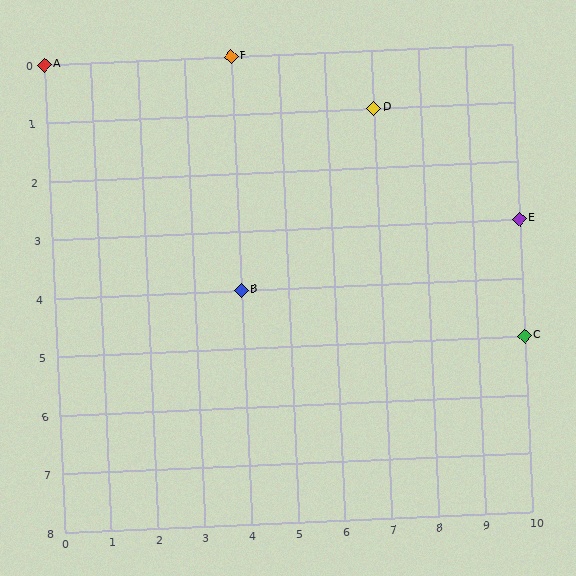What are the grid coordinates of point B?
Point B is at grid coordinates (4, 4).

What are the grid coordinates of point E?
Point E is at grid coordinates (10, 3).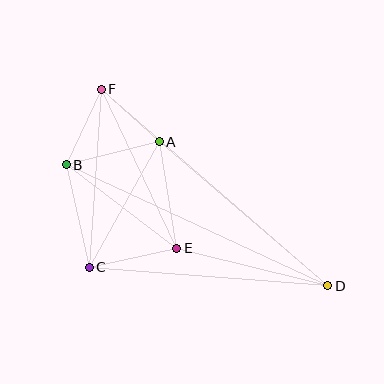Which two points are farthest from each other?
Points D and F are farthest from each other.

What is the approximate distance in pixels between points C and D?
The distance between C and D is approximately 239 pixels.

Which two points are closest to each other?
Points A and F are closest to each other.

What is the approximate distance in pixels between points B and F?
The distance between B and F is approximately 83 pixels.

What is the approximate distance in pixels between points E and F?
The distance between E and F is approximately 176 pixels.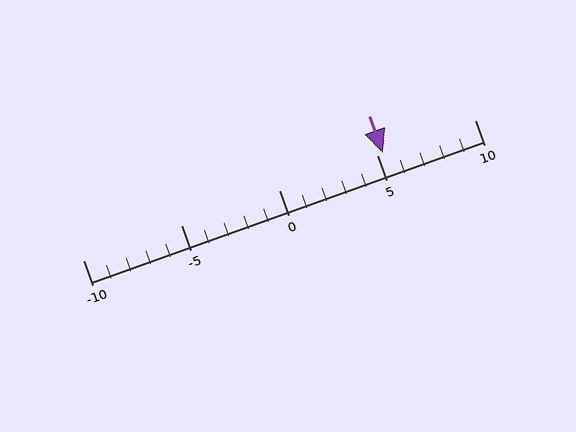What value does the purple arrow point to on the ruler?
The purple arrow points to approximately 5.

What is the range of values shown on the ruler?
The ruler shows values from -10 to 10.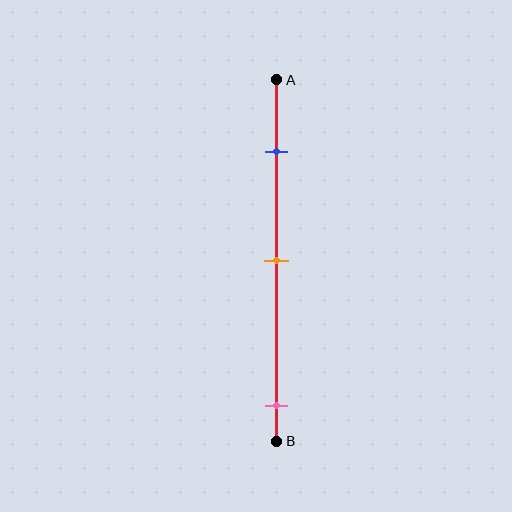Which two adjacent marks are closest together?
The blue and orange marks are the closest adjacent pair.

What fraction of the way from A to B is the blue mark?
The blue mark is approximately 20% (0.2) of the way from A to B.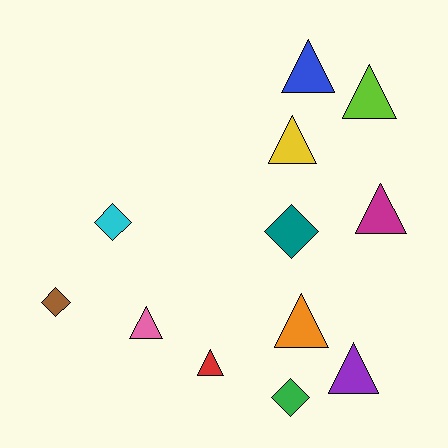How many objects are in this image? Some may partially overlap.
There are 12 objects.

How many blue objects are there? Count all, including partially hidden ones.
There is 1 blue object.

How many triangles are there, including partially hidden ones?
There are 8 triangles.